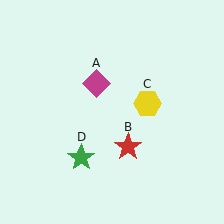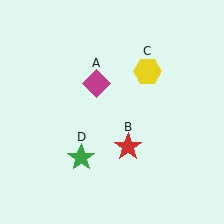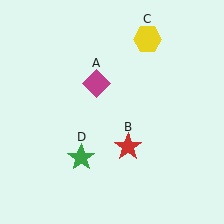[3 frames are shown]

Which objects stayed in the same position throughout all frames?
Magenta diamond (object A) and red star (object B) and green star (object D) remained stationary.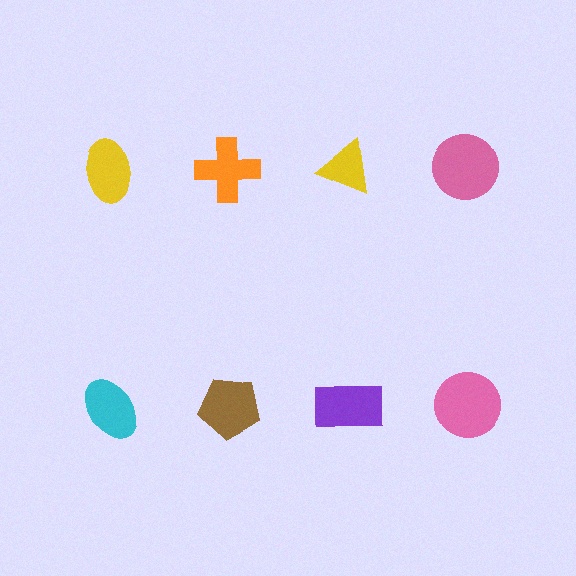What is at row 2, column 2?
A brown pentagon.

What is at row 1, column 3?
A yellow triangle.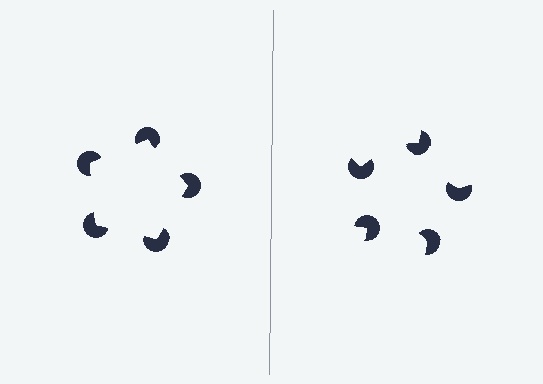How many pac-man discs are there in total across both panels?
10 — 5 on each side.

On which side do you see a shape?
An illusory pentagon appears on the left side. On the right side the wedge cuts are rotated, so no coherent shape forms.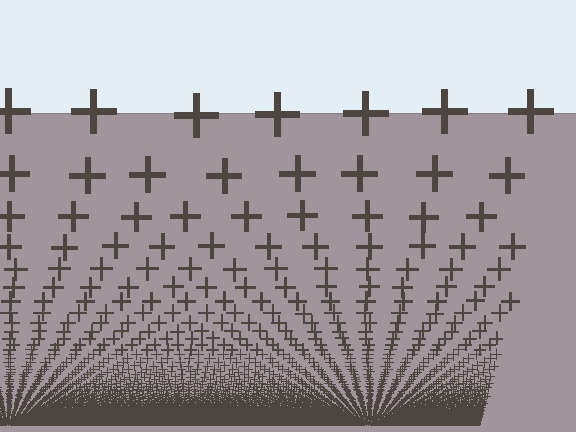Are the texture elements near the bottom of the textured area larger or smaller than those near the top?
Smaller. The gradient is inverted — elements near the bottom are smaller and denser.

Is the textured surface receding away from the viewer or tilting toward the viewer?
The surface appears to tilt toward the viewer. Texture elements get larger and sparser toward the top.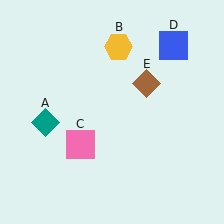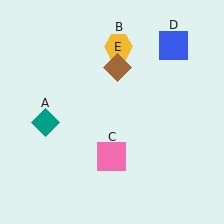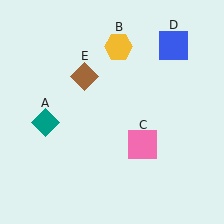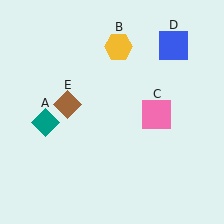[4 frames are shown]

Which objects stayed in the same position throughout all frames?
Teal diamond (object A) and yellow hexagon (object B) and blue square (object D) remained stationary.